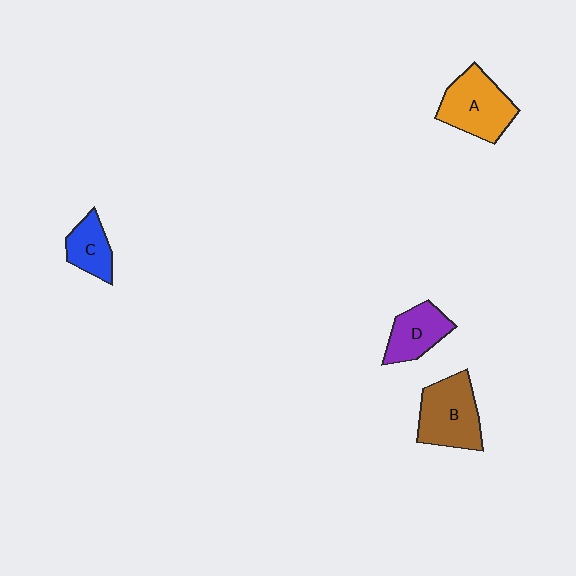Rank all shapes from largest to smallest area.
From largest to smallest: B (brown), A (orange), D (purple), C (blue).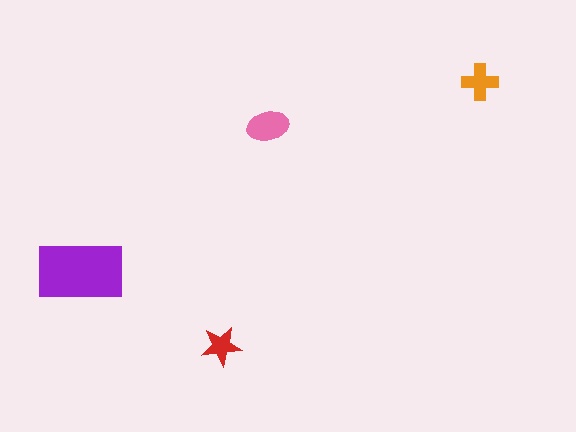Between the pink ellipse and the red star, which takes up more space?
The pink ellipse.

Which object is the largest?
The purple rectangle.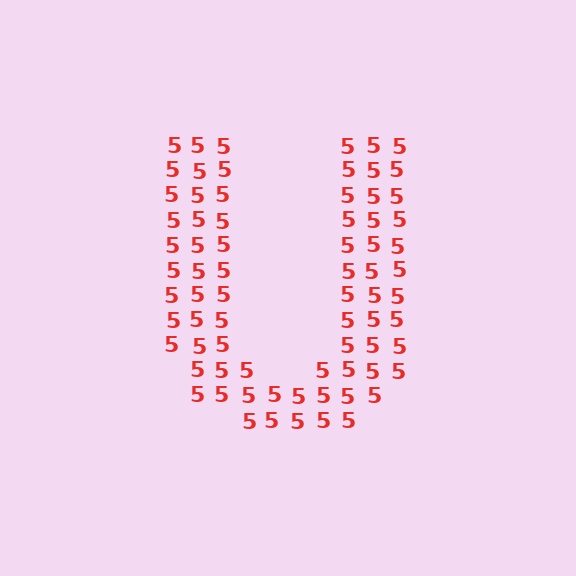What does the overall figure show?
The overall figure shows the letter U.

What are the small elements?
The small elements are digit 5's.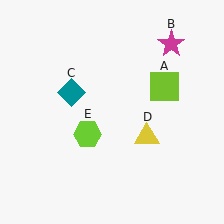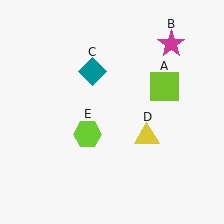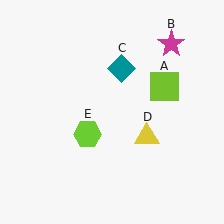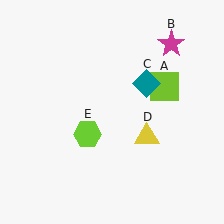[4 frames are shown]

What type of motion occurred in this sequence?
The teal diamond (object C) rotated clockwise around the center of the scene.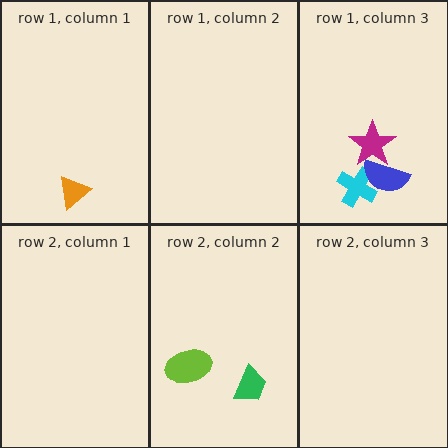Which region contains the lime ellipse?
The row 2, column 2 region.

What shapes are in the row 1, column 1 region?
The orange triangle.